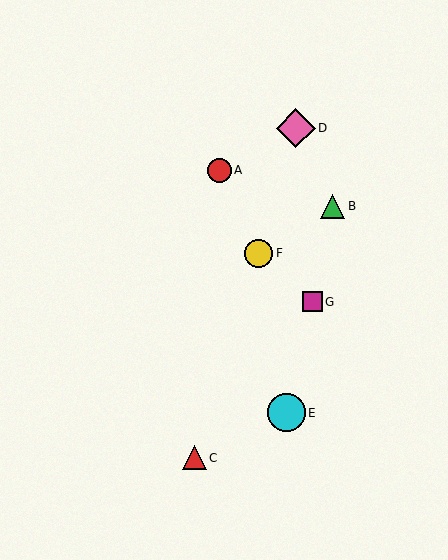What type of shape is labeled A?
Shape A is a red circle.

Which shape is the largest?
The pink diamond (labeled D) is the largest.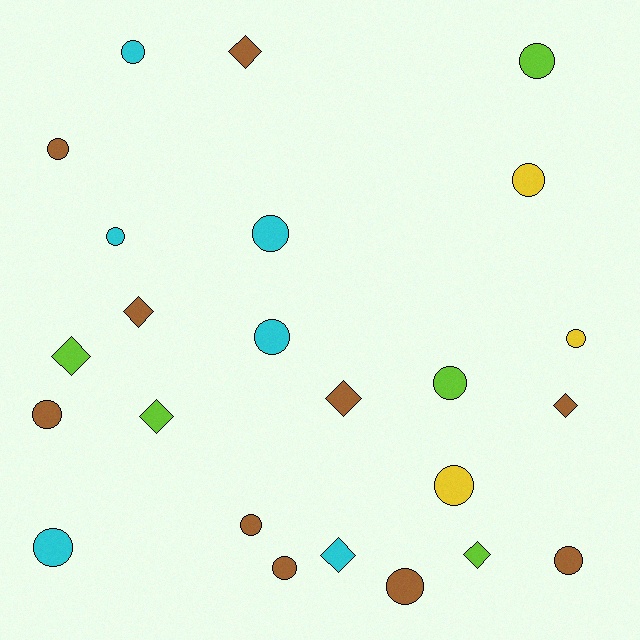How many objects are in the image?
There are 24 objects.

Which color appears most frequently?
Brown, with 10 objects.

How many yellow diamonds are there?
There are no yellow diamonds.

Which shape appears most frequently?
Circle, with 16 objects.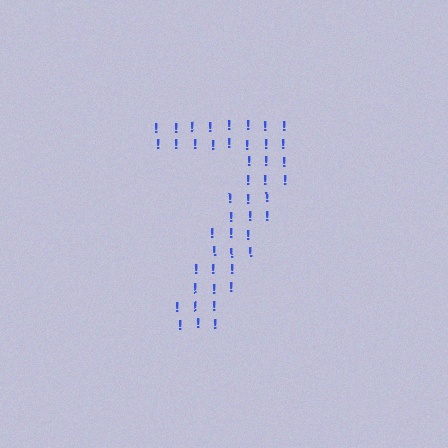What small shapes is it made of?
It is made of small exclamation marks.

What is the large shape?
The large shape is the digit 7.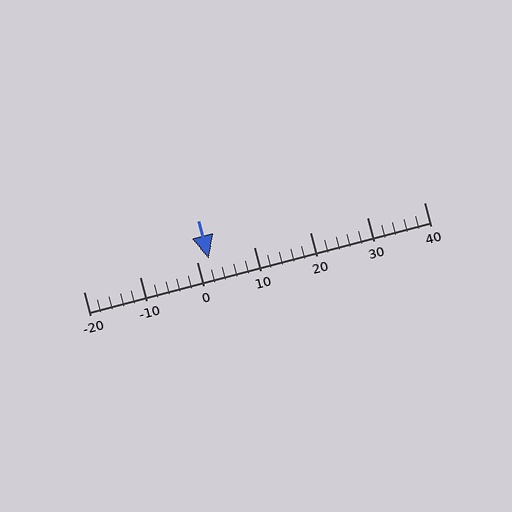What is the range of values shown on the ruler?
The ruler shows values from -20 to 40.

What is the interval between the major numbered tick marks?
The major tick marks are spaced 10 units apart.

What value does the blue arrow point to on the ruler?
The blue arrow points to approximately 2.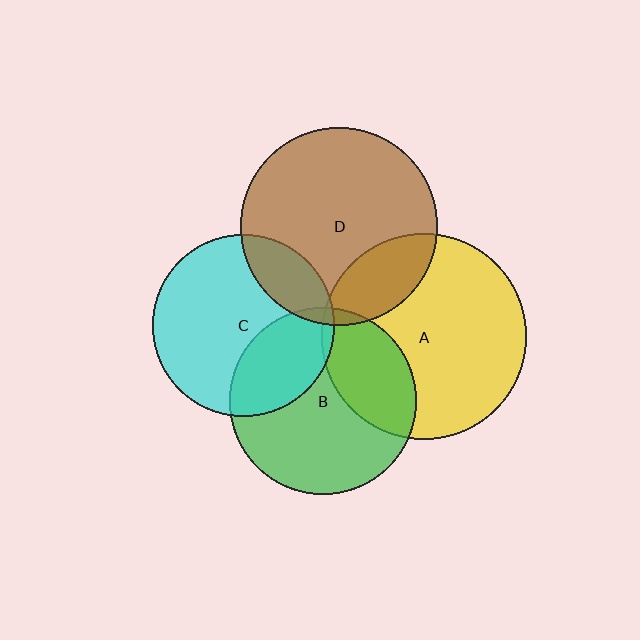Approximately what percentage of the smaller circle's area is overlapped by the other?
Approximately 5%.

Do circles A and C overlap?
Yes.